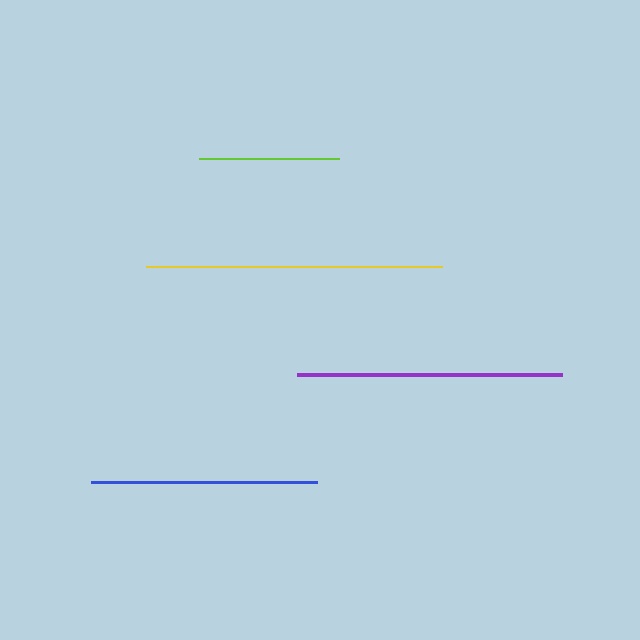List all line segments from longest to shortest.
From longest to shortest: yellow, purple, blue, lime.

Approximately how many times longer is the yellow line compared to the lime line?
The yellow line is approximately 2.1 times the length of the lime line.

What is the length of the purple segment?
The purple segment is approximately 266 pixels long.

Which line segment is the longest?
The yellow line is the longest at approximately 297 pixels.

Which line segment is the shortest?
The lime line is the shortest at approximately 140 pixels.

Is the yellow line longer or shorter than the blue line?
The yellow line is longer than the blue line.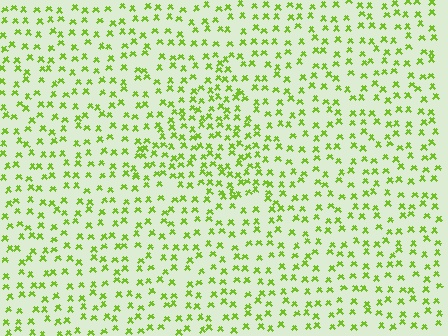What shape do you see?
I see a triangle.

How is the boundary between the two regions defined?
The boundary is defined by a change in element density (approximately 1.6x ratio). All elements are the same color, size, and shape.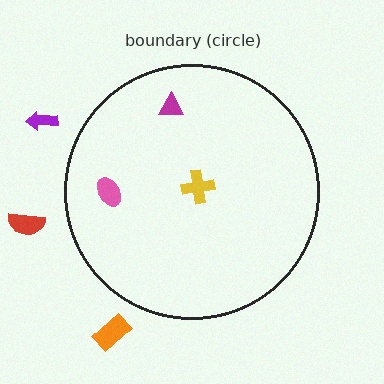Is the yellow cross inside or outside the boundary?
Inside.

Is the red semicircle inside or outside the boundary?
Outside.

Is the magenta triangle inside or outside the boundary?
Inside.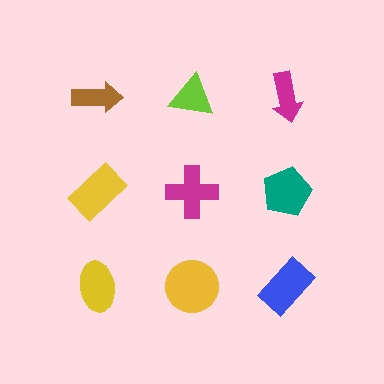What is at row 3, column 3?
A blue rectangle.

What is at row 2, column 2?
A magenta cross.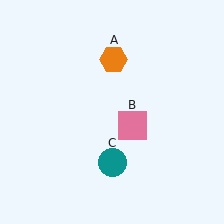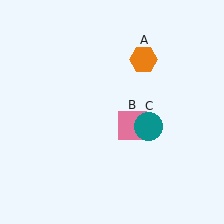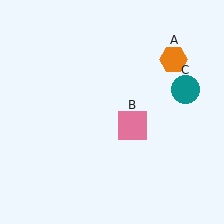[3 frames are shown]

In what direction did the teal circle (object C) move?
The teal circle (object C) moved up and to the right.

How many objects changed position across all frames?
2 objects changed position: orange hexagon (object A), teal circle (object C).